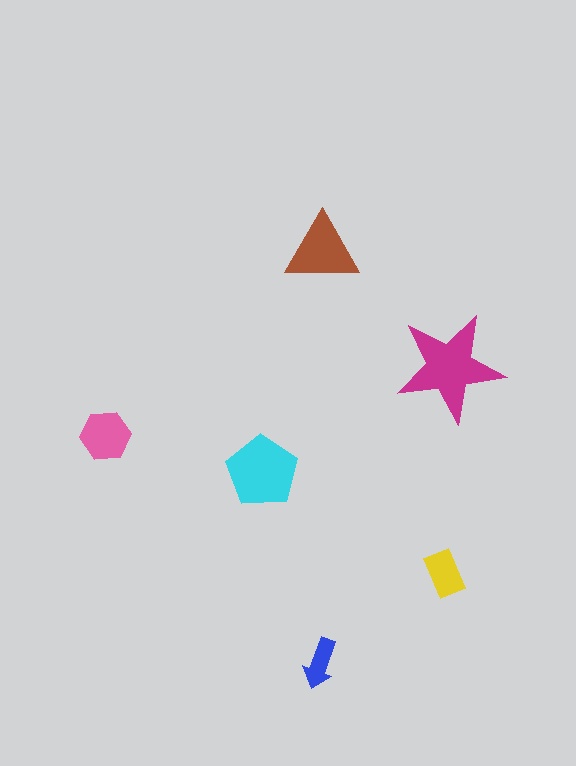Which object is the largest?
The magenta star.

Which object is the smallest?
The blue arrow.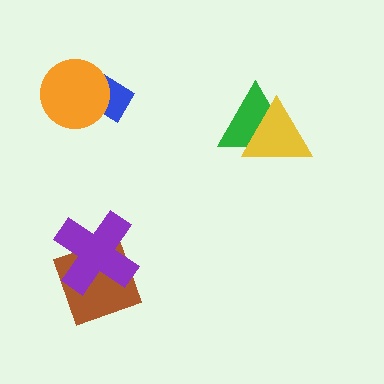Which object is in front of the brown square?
The purple cross is in front of the brown square.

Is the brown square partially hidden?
Yes, it is partially covered by another shape.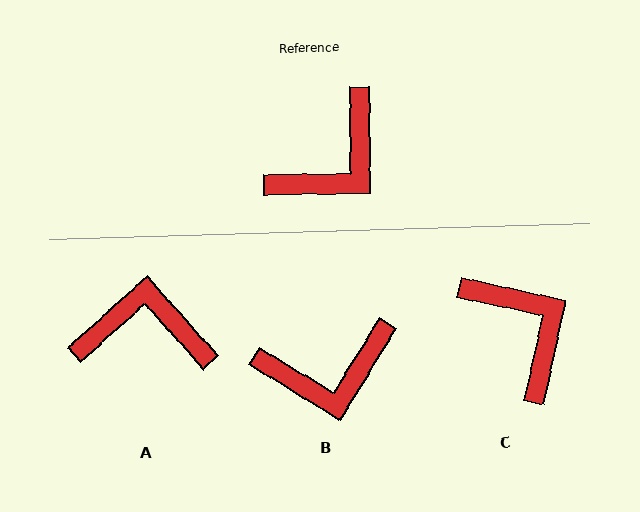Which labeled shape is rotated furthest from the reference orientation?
A, about 131 degrees away.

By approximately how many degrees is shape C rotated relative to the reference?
Approximately 78 degrees counter-clockwise.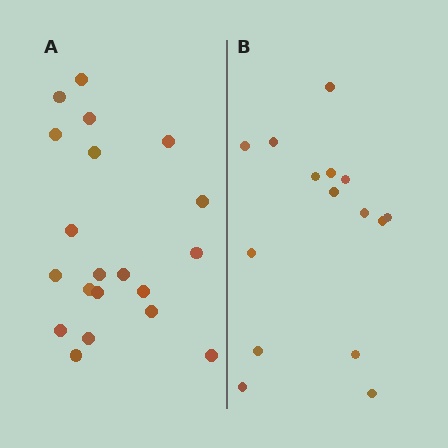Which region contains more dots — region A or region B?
Region A (the left region) has more dots.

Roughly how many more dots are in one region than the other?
Region A has about 5 more dots than region B.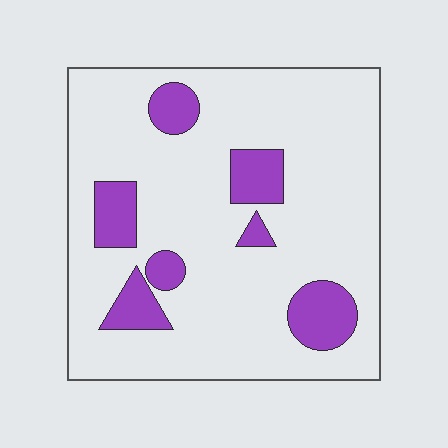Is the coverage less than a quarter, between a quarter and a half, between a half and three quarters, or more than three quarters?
Less than a quarter.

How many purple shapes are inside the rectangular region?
7.